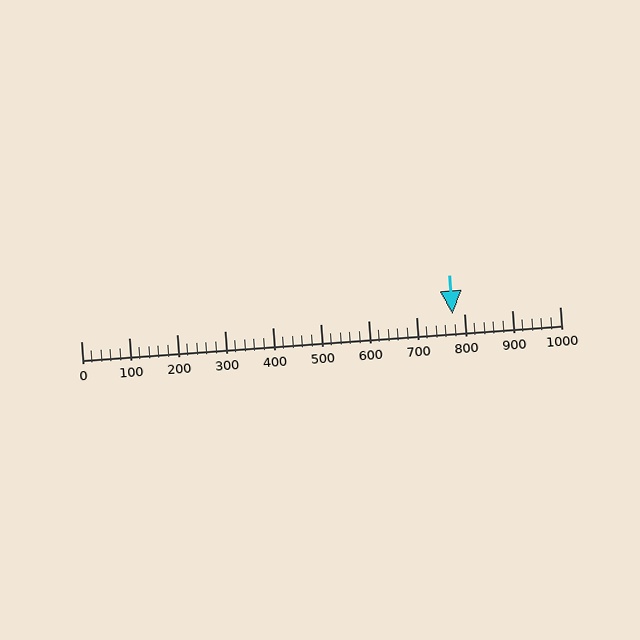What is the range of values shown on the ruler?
The ruler shows values from 0 to 1000.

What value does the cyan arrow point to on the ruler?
The cyan arrow points to approximately 775.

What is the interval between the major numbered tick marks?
The major tick marks are spaced 100 units apart.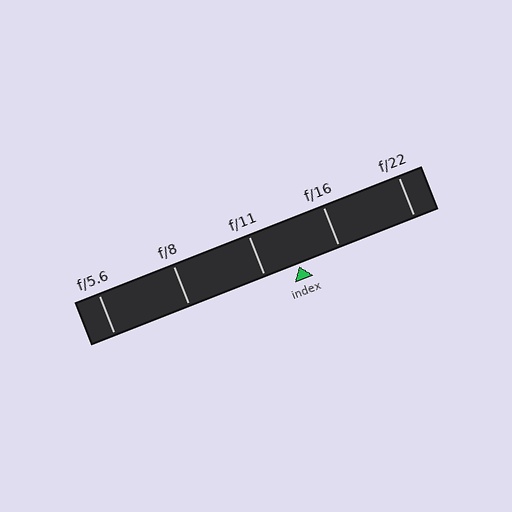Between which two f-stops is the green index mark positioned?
The index mark is between f/11 and f/16.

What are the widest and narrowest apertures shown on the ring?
The widest aperture shown is f/5.6 and the narrowest is f/22.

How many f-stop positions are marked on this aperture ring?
There are 5 f-stop positions marked.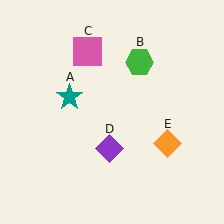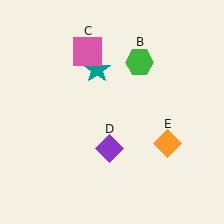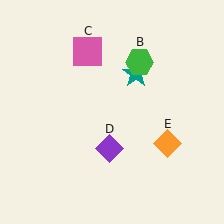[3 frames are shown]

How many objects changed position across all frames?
1 object changed position: teal star (object A).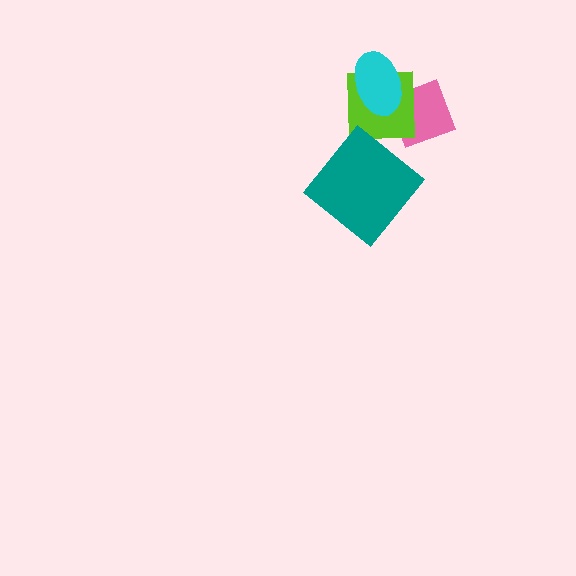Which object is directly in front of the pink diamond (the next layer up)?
The lime square is directly in front of the pink diamond.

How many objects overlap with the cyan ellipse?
2 objects overlap with the cyan ellipse.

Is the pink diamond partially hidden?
Yes, it is partially covered by another shape.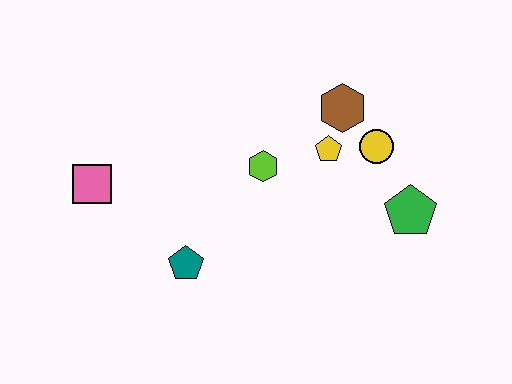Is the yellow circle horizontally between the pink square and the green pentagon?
Yes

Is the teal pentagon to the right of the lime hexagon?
No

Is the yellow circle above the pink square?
Yes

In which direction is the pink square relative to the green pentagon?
The pink square is to the left of the green pentagon.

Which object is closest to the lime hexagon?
The yellow pentagon is closest to the lime hexagon.